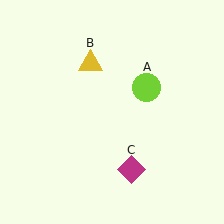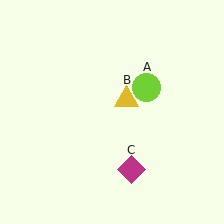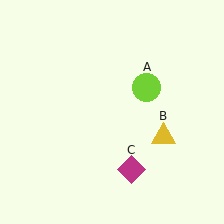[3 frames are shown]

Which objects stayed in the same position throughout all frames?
Lime circle (object A) and magenta diamond (object C) remained stationary.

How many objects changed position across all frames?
1 object changed position: yellow triangle (object B).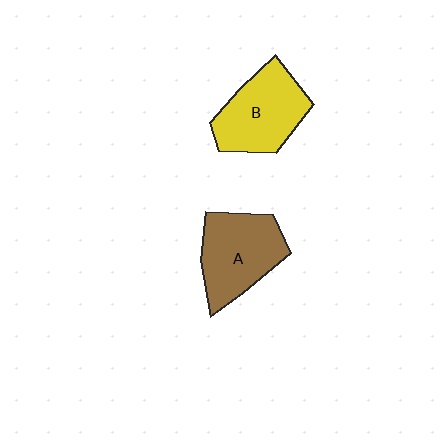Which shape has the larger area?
Shape A (brown).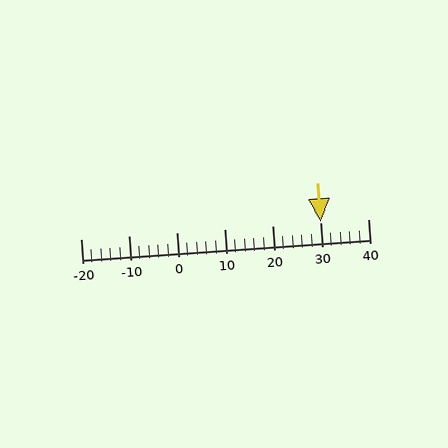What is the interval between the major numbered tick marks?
The major tick marks are spaced 10 units apart.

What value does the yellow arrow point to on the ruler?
The yellow arrow points to approximately 30.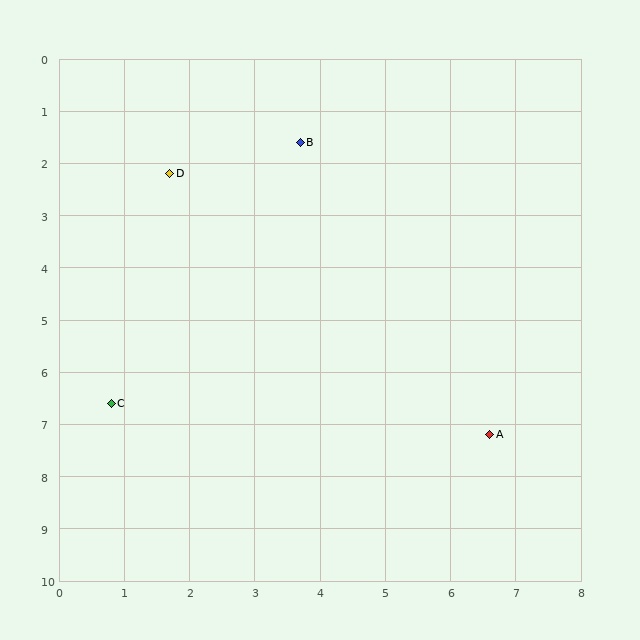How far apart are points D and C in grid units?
Points D and C are about 4.5 grid units apart.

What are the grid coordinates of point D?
Point D is at approximately (1.7, 2.2).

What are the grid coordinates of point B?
Point B is at approximately (3.7, 1.6).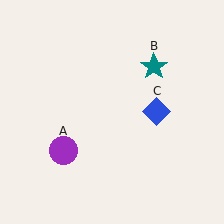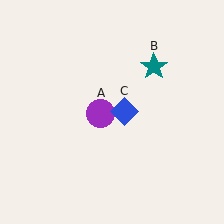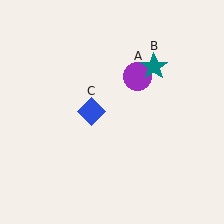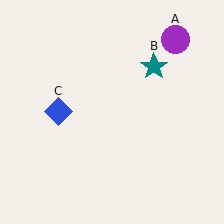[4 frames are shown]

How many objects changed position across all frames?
2 objects changed position: purple circle (object A), blue diamond (object C).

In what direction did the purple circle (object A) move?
The purple circle (object A) moved up and to the right.